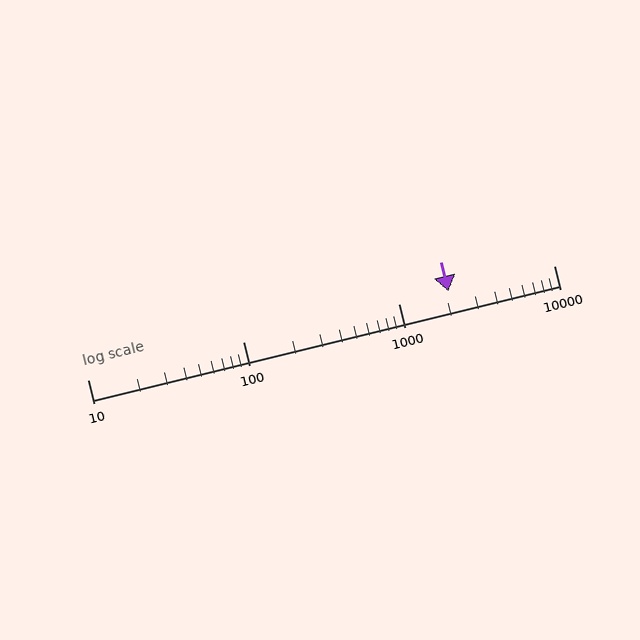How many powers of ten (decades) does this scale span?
The scale spans 3 decades, from 10 to 10000.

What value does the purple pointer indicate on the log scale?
The pointer indicates approximately 2100.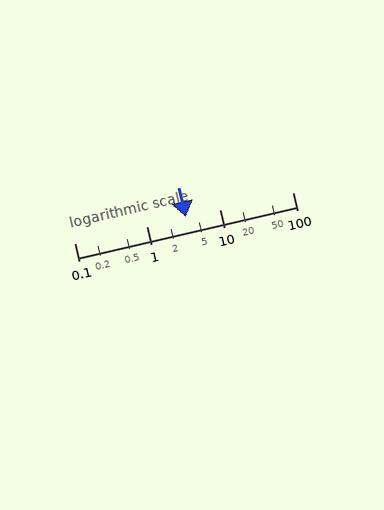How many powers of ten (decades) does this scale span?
The scale spans 3 decades, from 0.1 to 100.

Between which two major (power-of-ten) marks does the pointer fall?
The pointer is between 1 and 10.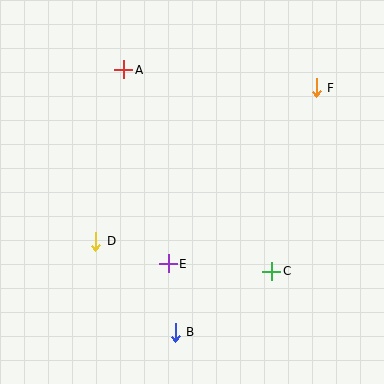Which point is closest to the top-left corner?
Point A is closest to the top-left corner.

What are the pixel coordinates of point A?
Point A is at (124, 70).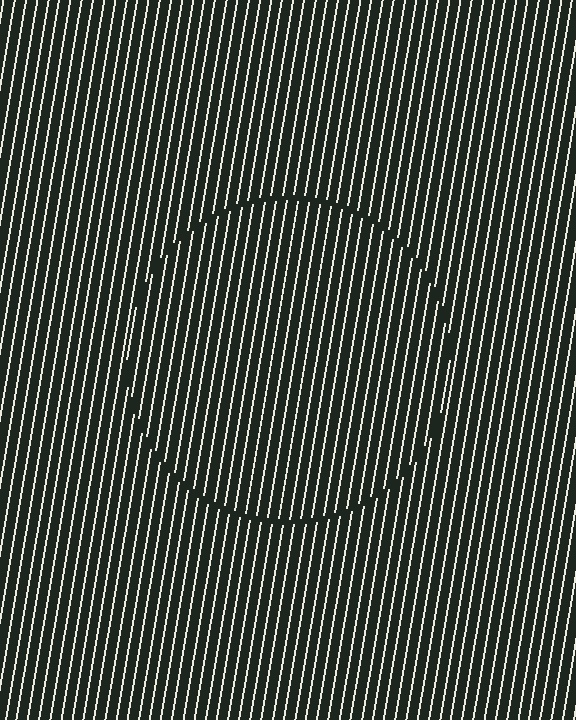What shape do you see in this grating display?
An illusory circle. The interior of the shape contains the same grating, shifted by half a period — the contour is defined by the phase discontinuity where line-ends from the inner and outer gratings abut.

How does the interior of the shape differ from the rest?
The interior of the shape contains the same grating, shifted by half a period — the contour is defined by the phase discontinuity where line-ends from the inner and outer gratings abut.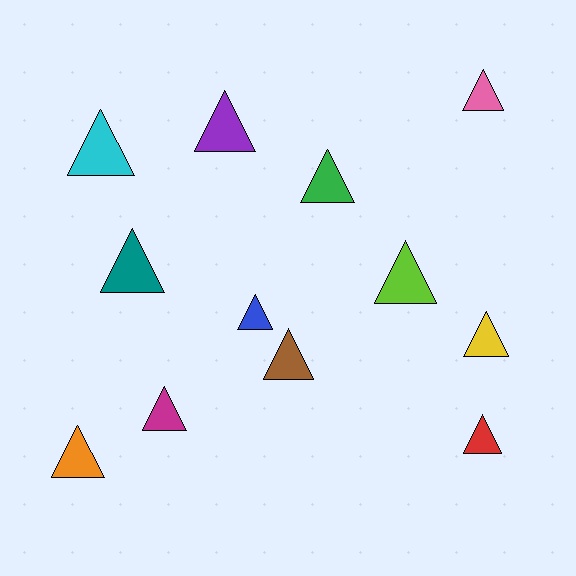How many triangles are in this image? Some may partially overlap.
There are 12 triangles.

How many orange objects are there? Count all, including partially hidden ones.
There is 1 orange object.